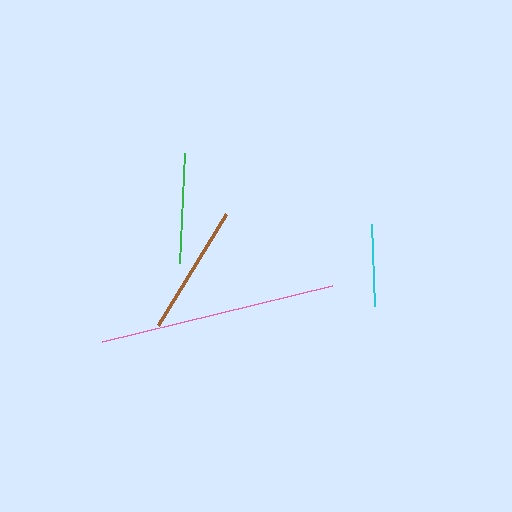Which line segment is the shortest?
The cyan line is the shortest at approximately 83 pixels.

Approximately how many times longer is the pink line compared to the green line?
The pink line is approximately 2.1 times the length of the green line.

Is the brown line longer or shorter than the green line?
The brown line is longer than the green line.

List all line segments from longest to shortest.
From longest to shortest: pink, brown, green, cyan.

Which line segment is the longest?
The pink line is the longest at approximately 237 pixels.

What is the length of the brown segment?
The brown segment is approximately 130 pixels long.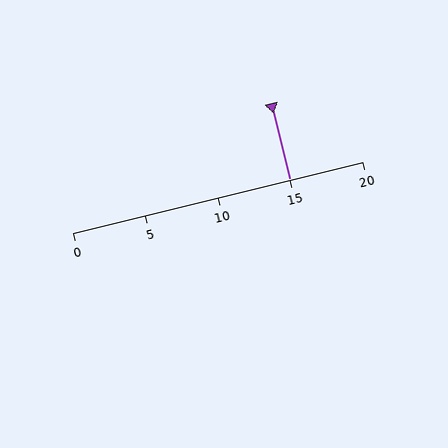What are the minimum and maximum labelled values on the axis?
The axis runs from 0 to 20.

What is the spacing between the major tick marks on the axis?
The major ticks are spaced 5 apart.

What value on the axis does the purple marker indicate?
The marker indicates approximately 15.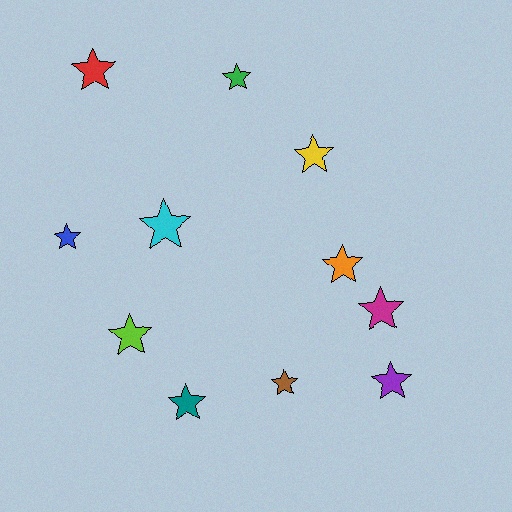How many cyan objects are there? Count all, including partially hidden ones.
There is 1 cyan object.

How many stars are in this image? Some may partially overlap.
There are 11 stars.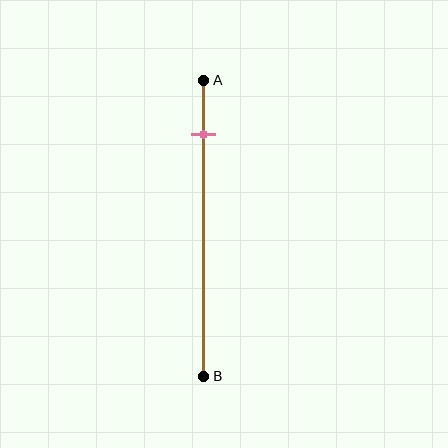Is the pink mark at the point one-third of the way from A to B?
No, the mark is at about 20% from A, not at the 33% one-third point.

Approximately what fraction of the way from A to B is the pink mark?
The pink mark is approximately 20% of the way from A to B.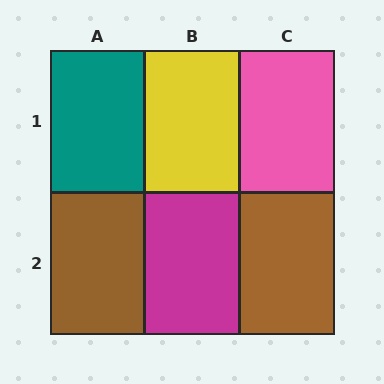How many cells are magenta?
1 cell is magenta.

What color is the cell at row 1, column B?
Yellow.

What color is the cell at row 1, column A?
Teal.